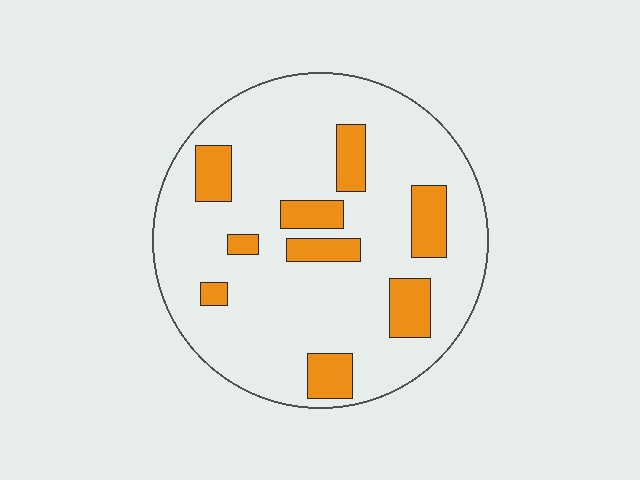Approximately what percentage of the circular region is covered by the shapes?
Approximately 20%.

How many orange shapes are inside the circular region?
9.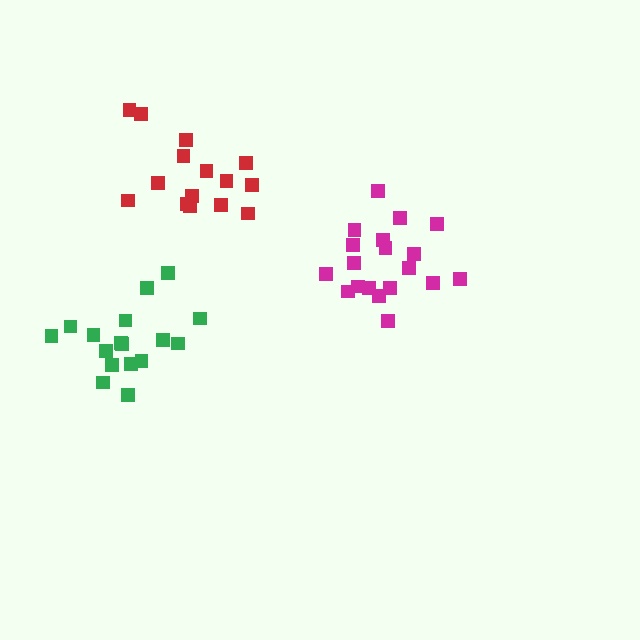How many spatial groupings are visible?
There are 3 spatial groupings.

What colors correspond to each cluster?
The clusters are colored: green, magenta, red.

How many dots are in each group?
Group 1: 17 dots, Group 2: 19 dots, Group 3: 15 dots (51 total).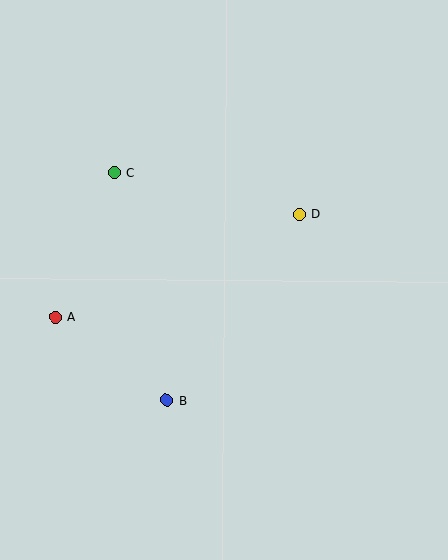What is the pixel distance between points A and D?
The distance between A and D is 265 pixels.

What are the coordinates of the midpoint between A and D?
The midpoint between A and D is at (177, 265).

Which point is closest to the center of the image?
Point D at (299, 214) is closest to the center.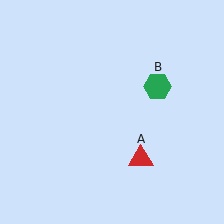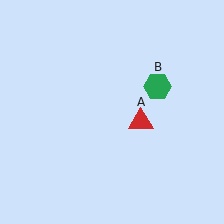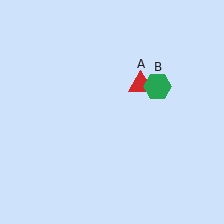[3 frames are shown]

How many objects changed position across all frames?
1 object changed position: red triangle (object A).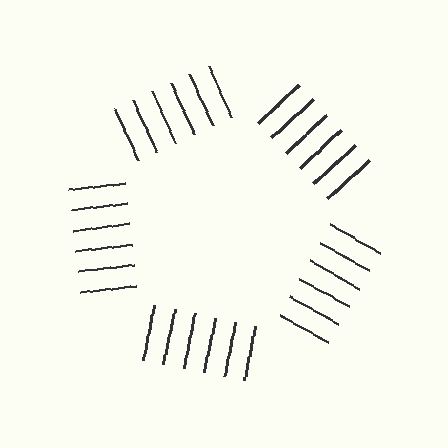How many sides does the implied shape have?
5 sides — the line-ends trace a pentagon.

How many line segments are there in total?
30 — 6 along each of the 5 edges.